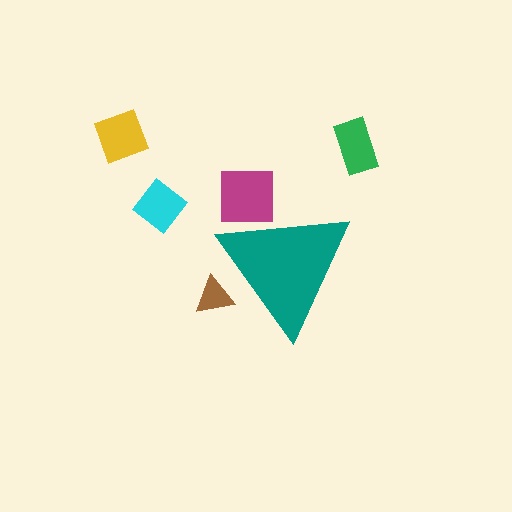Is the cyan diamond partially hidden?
No, the cyan diamond is fully visible.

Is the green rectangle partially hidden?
No, the green rectangle is fully visible.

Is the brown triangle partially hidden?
Yes, the brown triangle is partially hidden behind the teal triangle.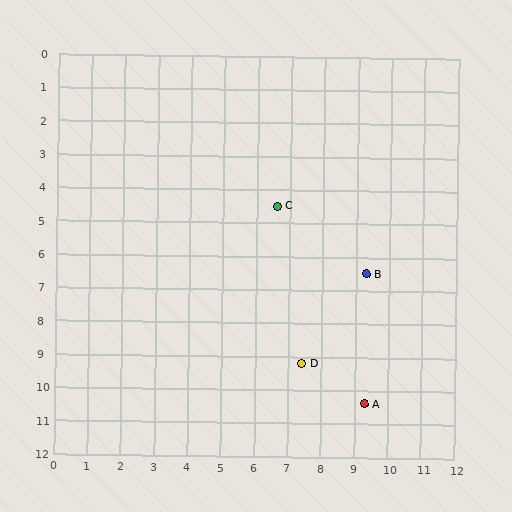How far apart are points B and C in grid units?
Points B and C are about 3.4 grid units apart.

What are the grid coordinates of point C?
Point C is at approximately (6.6, 4.5).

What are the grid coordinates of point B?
Point B is at approximately (9.3, 6.5).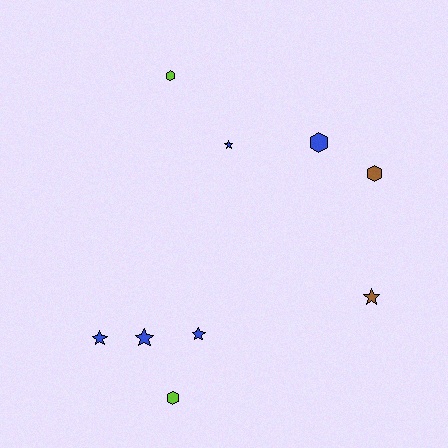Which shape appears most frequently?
Star, with 5 objects.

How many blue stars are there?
There are 4 blue stars.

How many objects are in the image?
There are 9 objects.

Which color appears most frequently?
Blue, with 5 objects.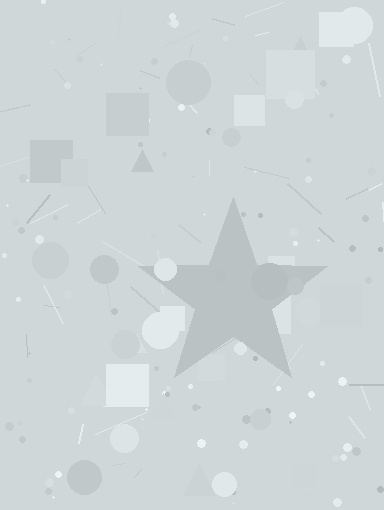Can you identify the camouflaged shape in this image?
The camouflaged shape is a star.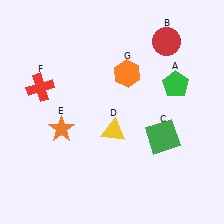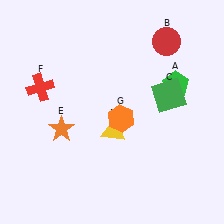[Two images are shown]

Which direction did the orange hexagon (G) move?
The orange hexagon (G) moved down.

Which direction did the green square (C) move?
The green square (C) moved up.